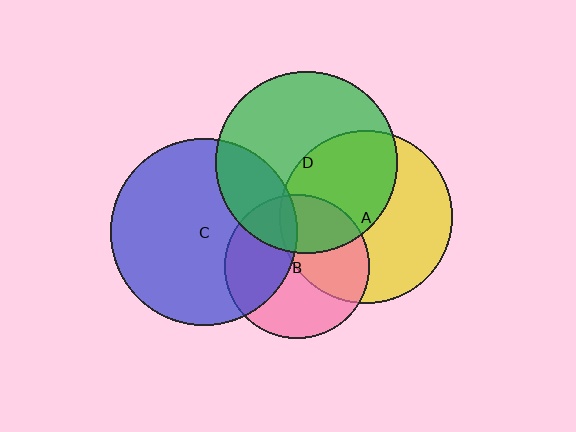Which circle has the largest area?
Circle C (blue).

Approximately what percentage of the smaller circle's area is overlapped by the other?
Approximately 20%.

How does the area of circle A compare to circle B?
Approximately 1.4 times.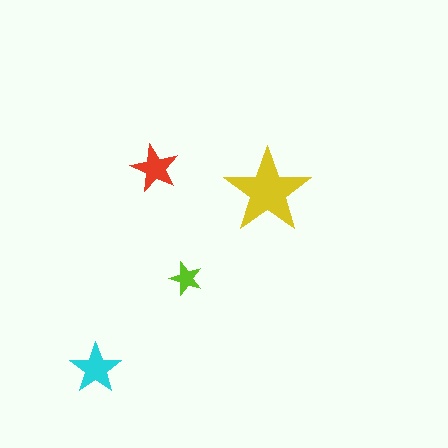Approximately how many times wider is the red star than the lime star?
About 1.5 times wider.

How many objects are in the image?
There are 4 objects in the image.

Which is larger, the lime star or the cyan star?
The cyan one.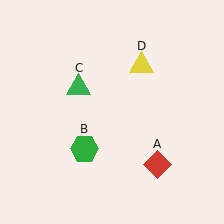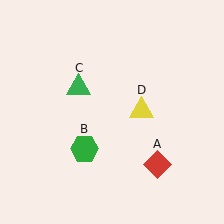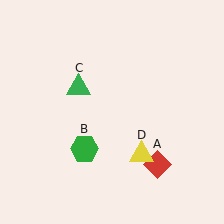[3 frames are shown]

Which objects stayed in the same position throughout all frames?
Red diamond (object A) and green hexagon (object B) and green triangle (object C) remained stationary.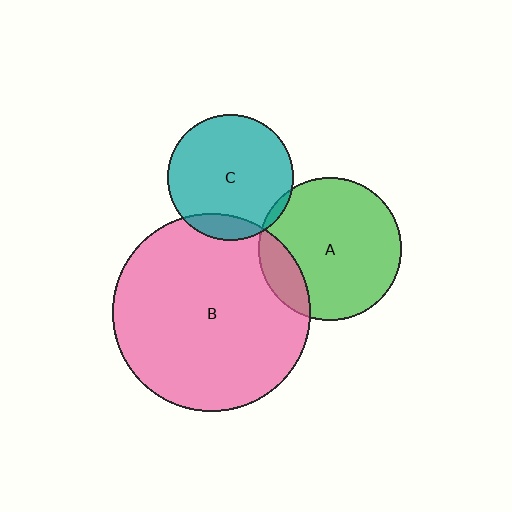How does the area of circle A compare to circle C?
Approximately 1.3 times.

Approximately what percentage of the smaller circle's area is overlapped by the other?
Approximately 5%.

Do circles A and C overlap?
Yes.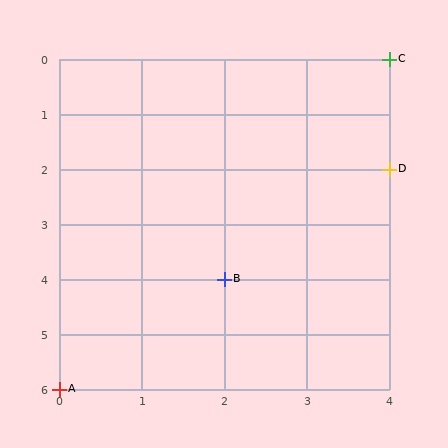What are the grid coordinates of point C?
Point C is at grid coordinates (4, 0).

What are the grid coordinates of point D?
Point D is at grid coordinates (4, 2).